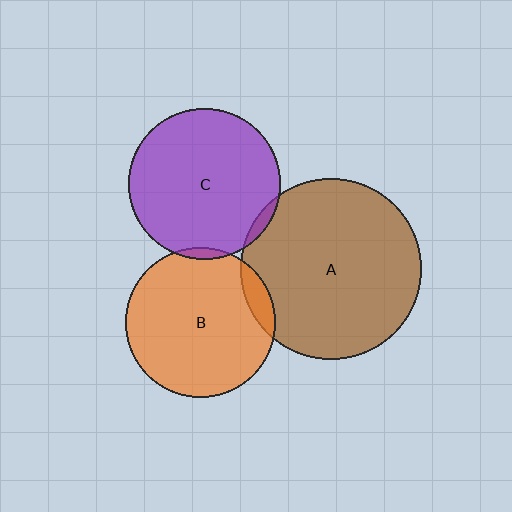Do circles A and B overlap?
Yes.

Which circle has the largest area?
Circle A (brown).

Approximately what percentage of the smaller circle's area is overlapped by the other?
Approximately 10%.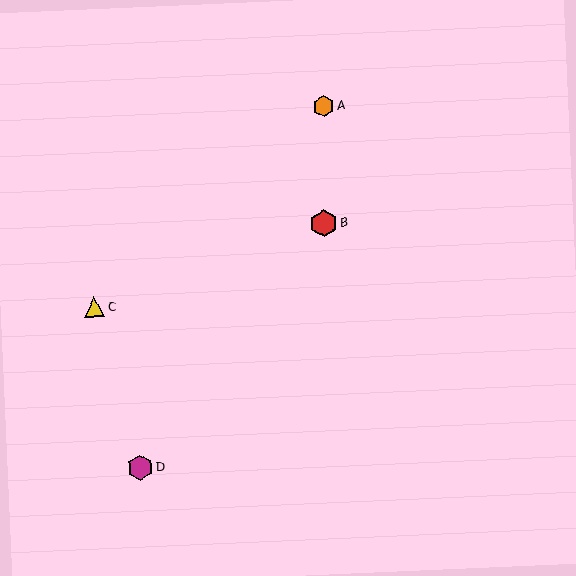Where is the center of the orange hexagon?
The center of the orange hexagon is at (323, 106).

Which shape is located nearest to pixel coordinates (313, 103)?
The orange hexagon (labeled A) at (323, 106) is nearest to that location.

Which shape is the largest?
The red hexagon (labeled B) is the largest.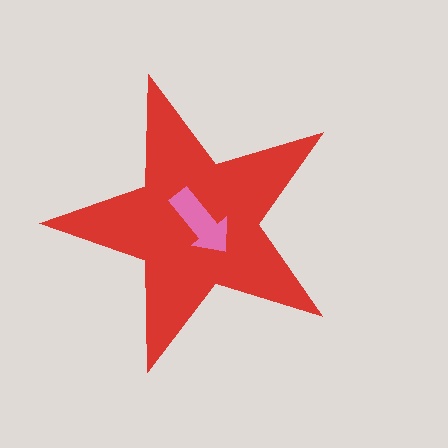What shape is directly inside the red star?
The pink arrow.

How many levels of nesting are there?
2.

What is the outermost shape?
The red star.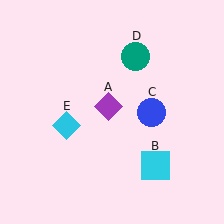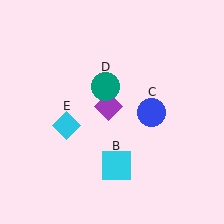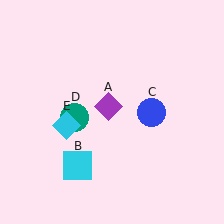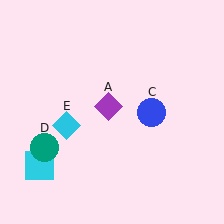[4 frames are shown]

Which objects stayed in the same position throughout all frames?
Purple diamond (object A) and blue circle (object C) and cyan diamond (object E) remained stationary.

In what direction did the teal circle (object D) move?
The teal circle (object D) moved down and to the left.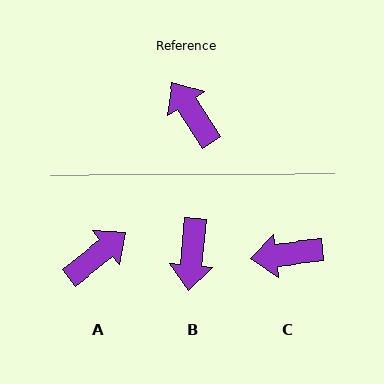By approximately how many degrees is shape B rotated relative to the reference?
Approximately 142 degrees counter-clockwise.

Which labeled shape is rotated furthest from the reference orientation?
B, about 142 degrees away.